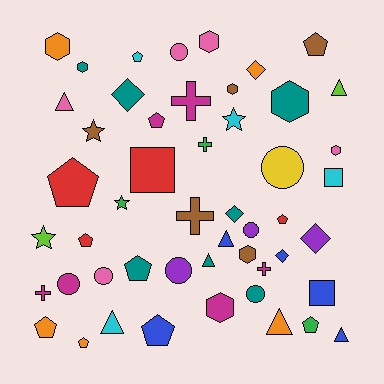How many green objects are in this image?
There are 3 green objects.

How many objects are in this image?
There are 50 objects.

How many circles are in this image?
There are 7 circles.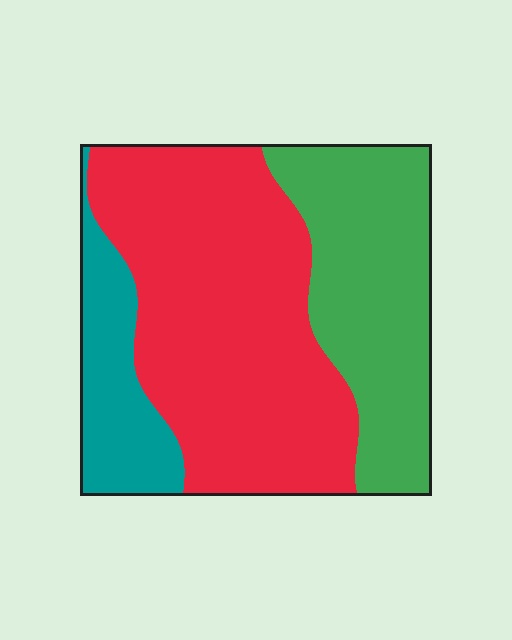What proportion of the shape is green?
Green takes up about one third (1/3) of the shape.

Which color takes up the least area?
Teal, at roughly 15%.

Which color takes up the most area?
Red, at roughly 55%.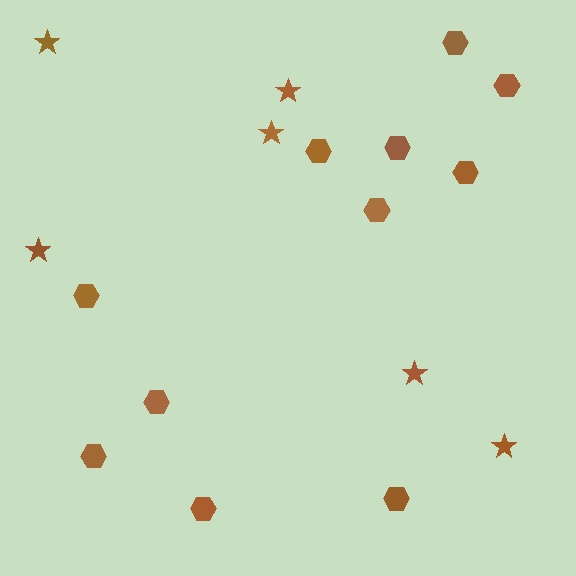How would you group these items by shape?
There are 2 groups: one group of hexagons (11) and one group of stars (6).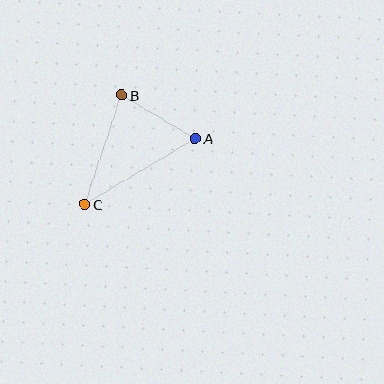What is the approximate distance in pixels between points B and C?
The distance between B and C is approximately 115 pixels.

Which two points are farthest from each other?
Points A and C are farthest from each other.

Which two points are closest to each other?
Points A and B are closest to each other.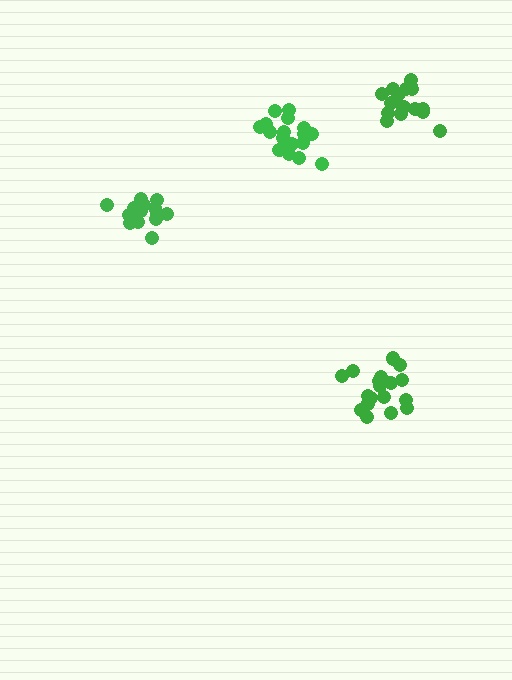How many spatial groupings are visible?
There are 4 spatial groupings.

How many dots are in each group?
Group 1: 18 dots, Group 2: 17 dots, Group 3: 17 dots, Group 4: 19 dots (71 total).